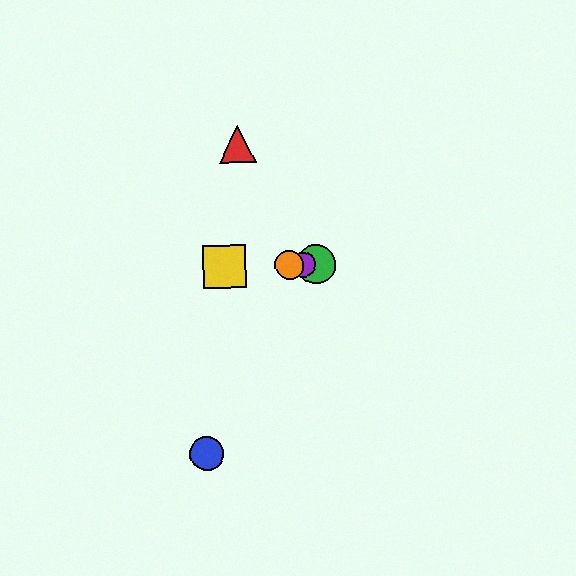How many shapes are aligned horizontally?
4 shapes (the green circle, the yellow square, the purple circle, the orange circle) are aligned horizontally.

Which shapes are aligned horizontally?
The green circle, the yellow square, the purple circle, the orange circle are aligned horizontally.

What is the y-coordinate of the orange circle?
The orange circle is at y≈265.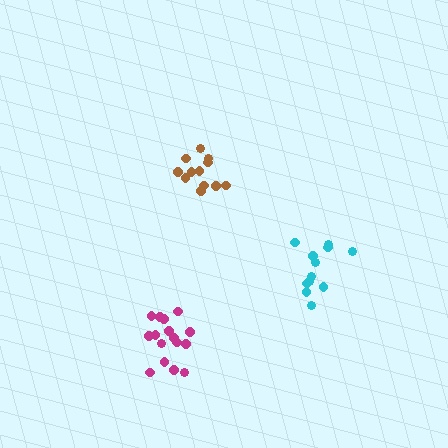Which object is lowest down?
The magenta cluster is bottommost.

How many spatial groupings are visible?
There are 3 spatial groupings.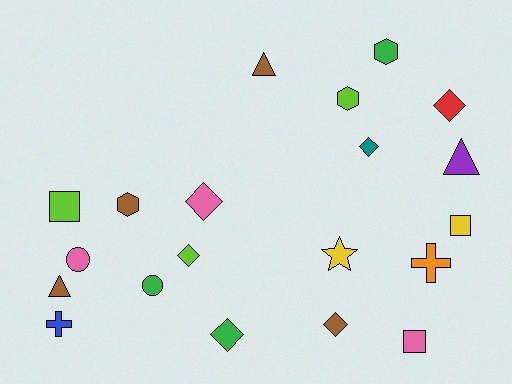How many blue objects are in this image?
There is 1 blue object.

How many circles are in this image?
There are 2 circles.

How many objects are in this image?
There are 20 objects.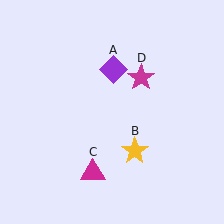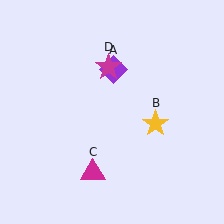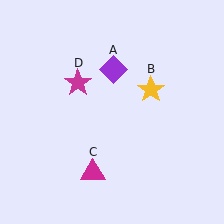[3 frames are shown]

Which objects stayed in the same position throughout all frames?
Purple diamond (object A) and magenta triangle (object C) remained stationary.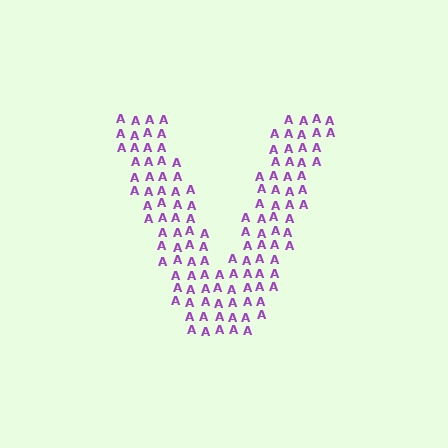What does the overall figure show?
The overall figure shows the letter V.